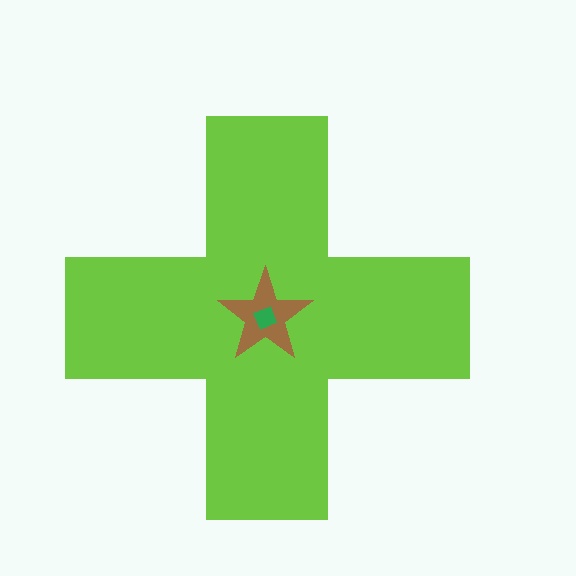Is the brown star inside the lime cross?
Yes.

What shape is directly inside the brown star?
The green diamond.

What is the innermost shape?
The green diamond.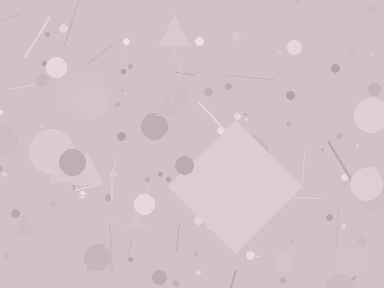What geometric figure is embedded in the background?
A diamond is embedded in the background.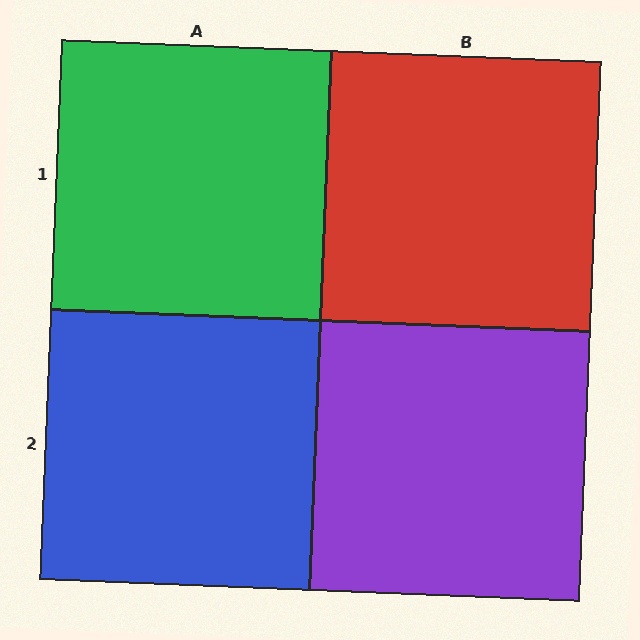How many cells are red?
1 cell is red.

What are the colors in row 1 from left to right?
Green, red.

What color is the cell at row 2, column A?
Blue.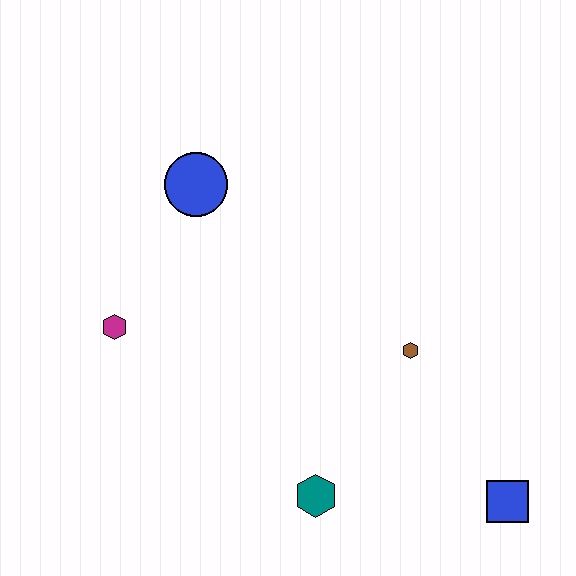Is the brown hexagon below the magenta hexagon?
Yes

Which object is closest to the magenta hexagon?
The blue circle is closest to the magenta hexagon.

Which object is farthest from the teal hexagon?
The blue circle is farthest from the teal hexagon.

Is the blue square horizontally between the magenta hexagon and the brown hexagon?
No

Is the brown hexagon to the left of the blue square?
Yes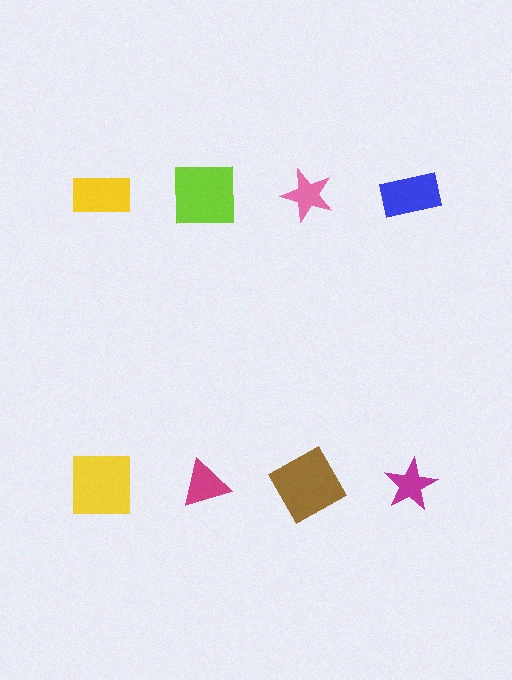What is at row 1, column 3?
A pink star.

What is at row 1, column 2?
A lime square.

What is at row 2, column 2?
A magenta triangle.